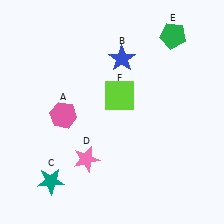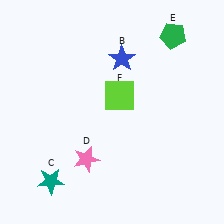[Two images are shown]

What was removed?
The pink hexagon (A) was removed in Image 2.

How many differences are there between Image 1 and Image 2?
There is 1 difference between the two images.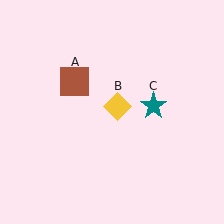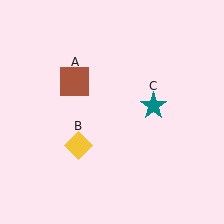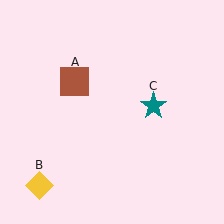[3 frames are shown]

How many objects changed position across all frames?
1 object changed position: yellow diamond (object B).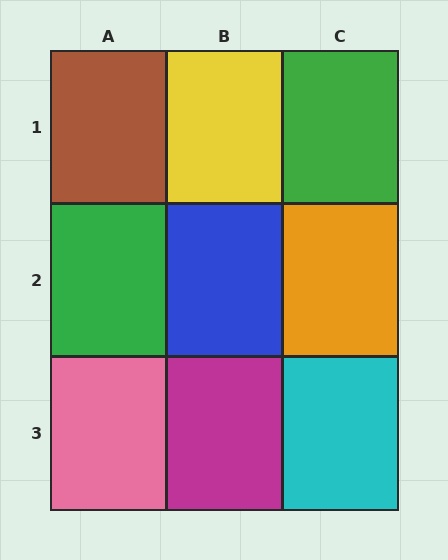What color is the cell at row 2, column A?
Green.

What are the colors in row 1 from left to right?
Brown, yellow, green.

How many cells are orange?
1 cell is orange.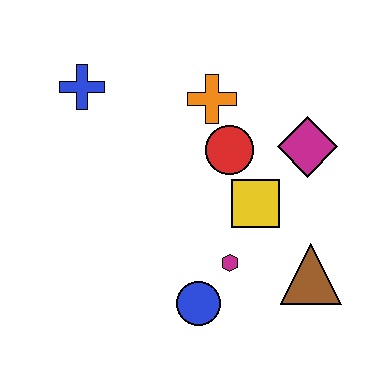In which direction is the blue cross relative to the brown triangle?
The blue cross is to the left of the brown triangle.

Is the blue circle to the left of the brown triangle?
Yes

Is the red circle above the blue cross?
No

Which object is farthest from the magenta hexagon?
The blue cross is farthest from the magenta hexagon.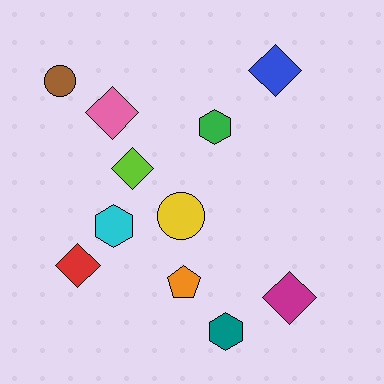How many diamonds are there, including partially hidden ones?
There are 5 diamonds.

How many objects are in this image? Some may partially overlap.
There are 11 objects.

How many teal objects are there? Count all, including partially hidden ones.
There is 1 teal object.